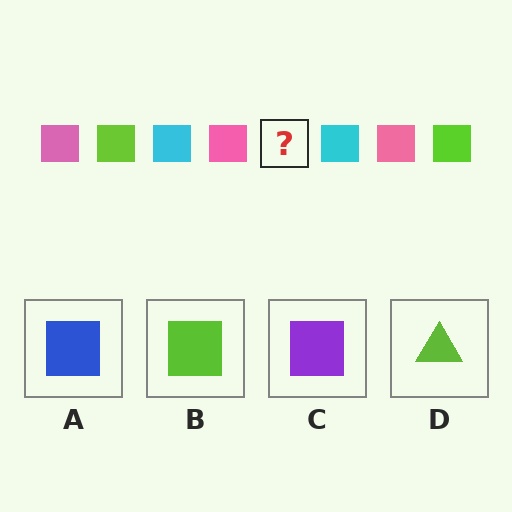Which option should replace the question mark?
Option B.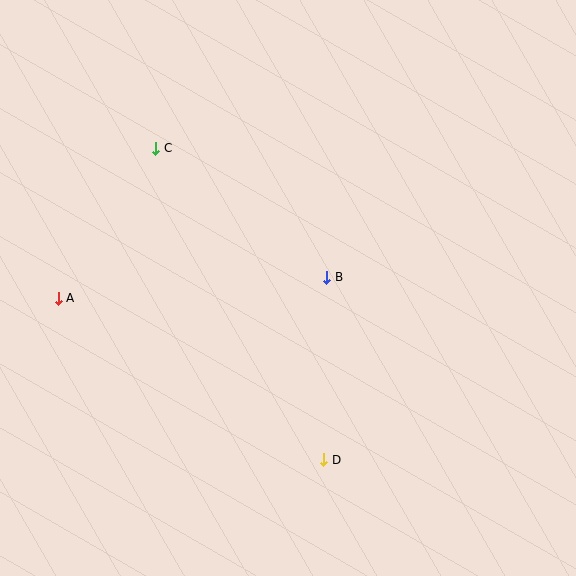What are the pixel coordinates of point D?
Point D is at (324, 460).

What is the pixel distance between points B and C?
The distance between B and C is 214 pixels.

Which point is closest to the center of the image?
Point B at (327, 277) is closest to the center.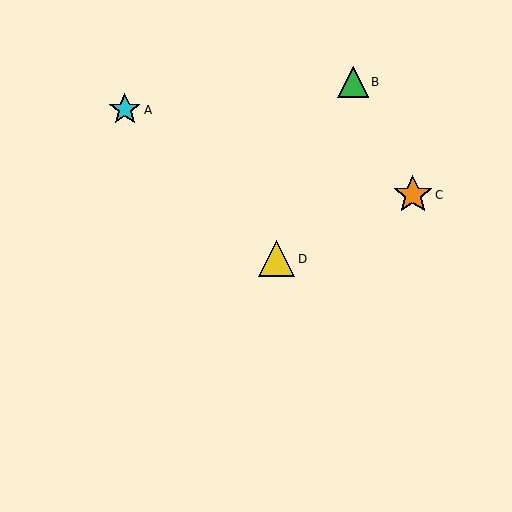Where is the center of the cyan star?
The center of the cyan star is at (125, 110).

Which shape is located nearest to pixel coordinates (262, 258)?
The yellow triangle (labeled D) at (277, 259) is nearest to that location.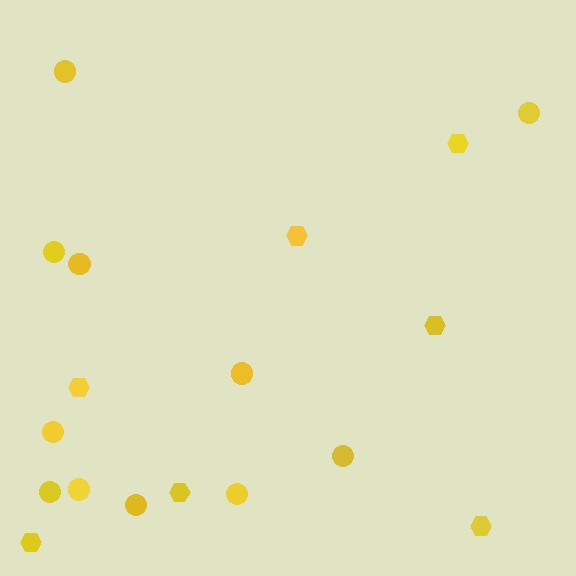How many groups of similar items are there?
There are 2 groups: one group of circles (11) and one group of hexagons (7).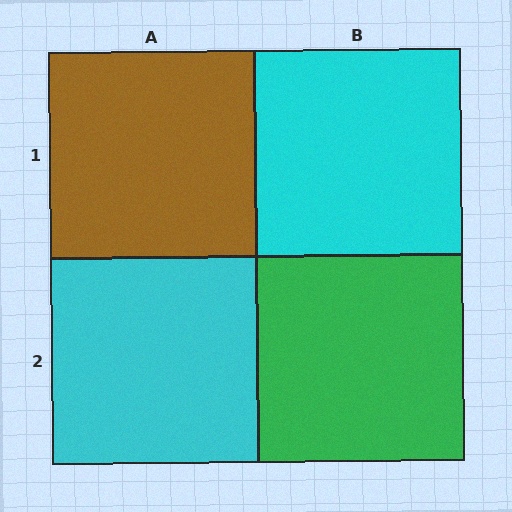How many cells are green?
1 cell is green.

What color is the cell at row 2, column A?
Cyan.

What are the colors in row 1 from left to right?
Brown, cyan.